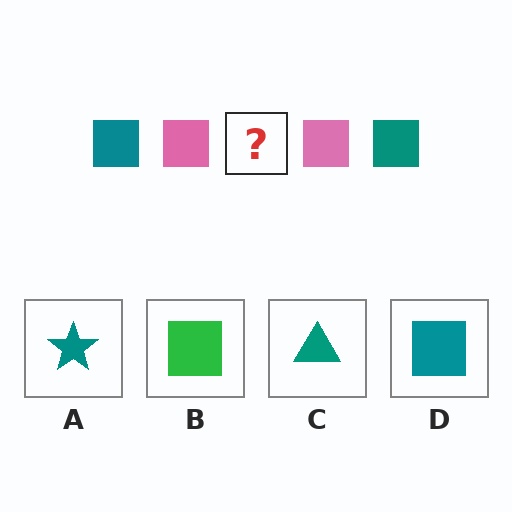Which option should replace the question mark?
Option D.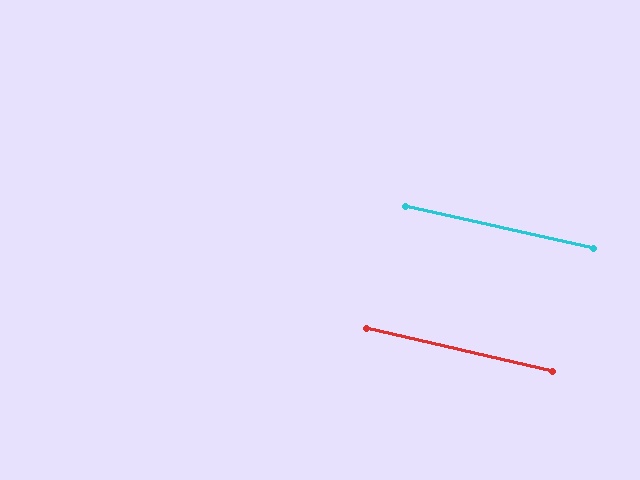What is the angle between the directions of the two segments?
Approximately 0 degrees.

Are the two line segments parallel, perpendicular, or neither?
Parallel — their directions differ by only 0.2°.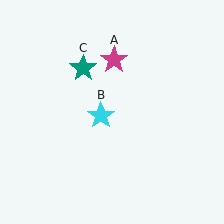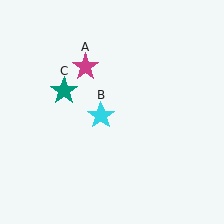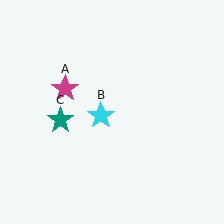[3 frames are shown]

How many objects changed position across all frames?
2 objects changed position: magenta star (object A), teal star (object C).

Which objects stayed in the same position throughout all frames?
Cyan star (object B) remained stationary.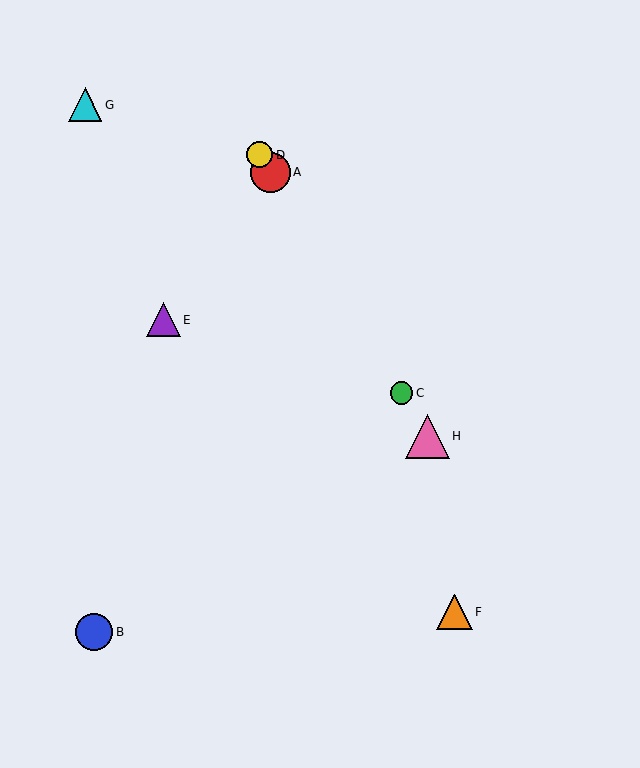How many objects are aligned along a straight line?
4 objects (A, C, D, H) are aligned along a straight line.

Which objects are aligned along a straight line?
Objects A, C, D, H are aligned along a straight line.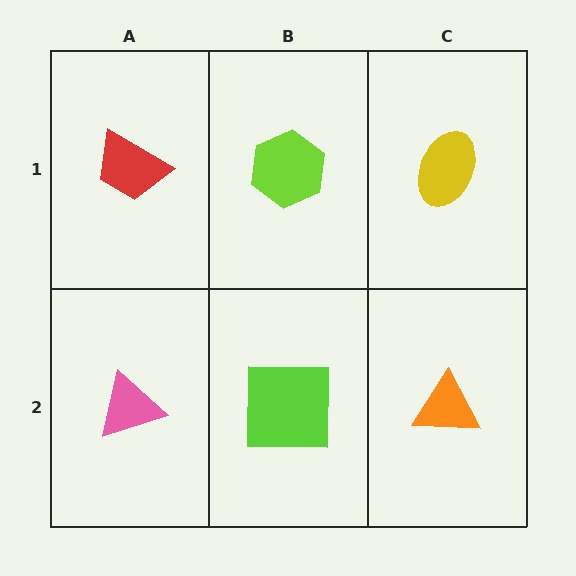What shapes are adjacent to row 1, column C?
An orange triangle (row 2, column C), a lime hexagon (row 1, column B).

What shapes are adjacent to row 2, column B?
A lime hexagon (row 1, column B), a pink triangle (row 2, column A), an orange triangle (row 2, column C).